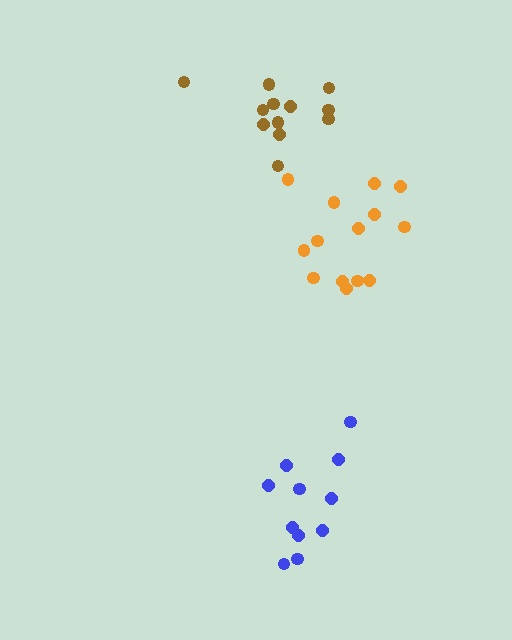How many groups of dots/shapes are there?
There are 3 groups.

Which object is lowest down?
The blue cluster is bottommost.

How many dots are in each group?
Group 1: 12 dots, Group 2: 11 dots, Group 3: 14 dots (37 total).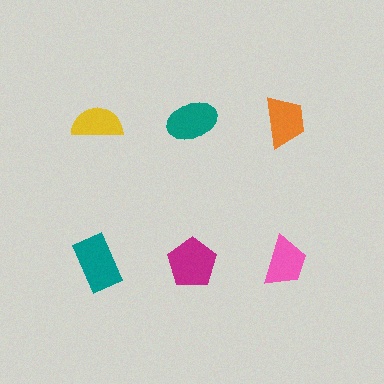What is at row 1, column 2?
A teal ellipse.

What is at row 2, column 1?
A teal rectangle.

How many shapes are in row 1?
3 shapes.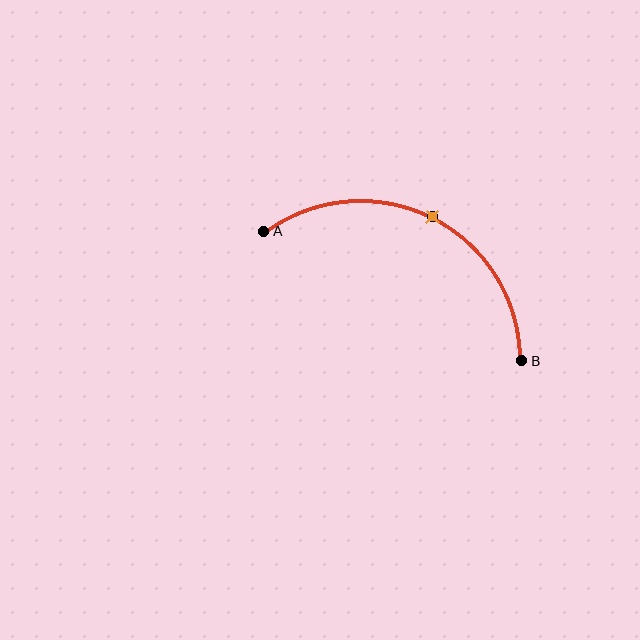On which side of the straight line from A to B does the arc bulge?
The arc bulges above the straight line connecting A and B.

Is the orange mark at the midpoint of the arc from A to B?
Yes. The orange mark lies on the arc at equal arc-length from both A and B — it is the arc midpoint.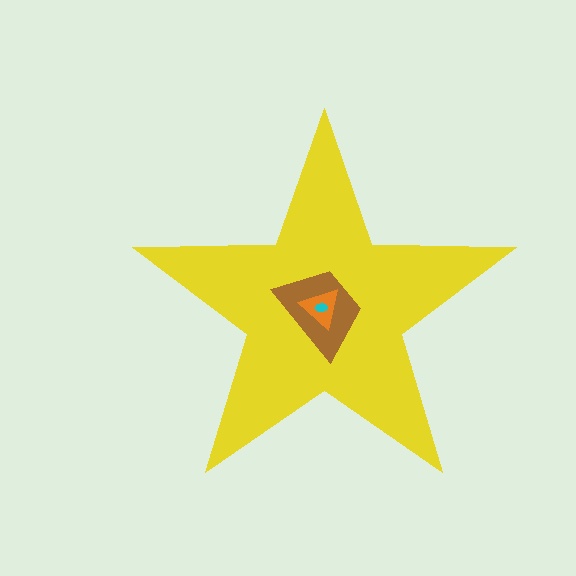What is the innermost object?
The cyan ellipse.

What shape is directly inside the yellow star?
The brown trapezoid.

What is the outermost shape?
The yellow star.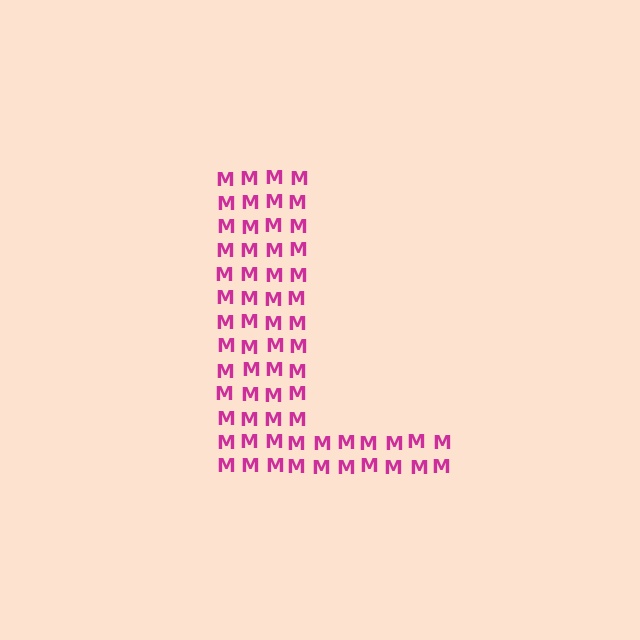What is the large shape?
The large shape is the letter L.